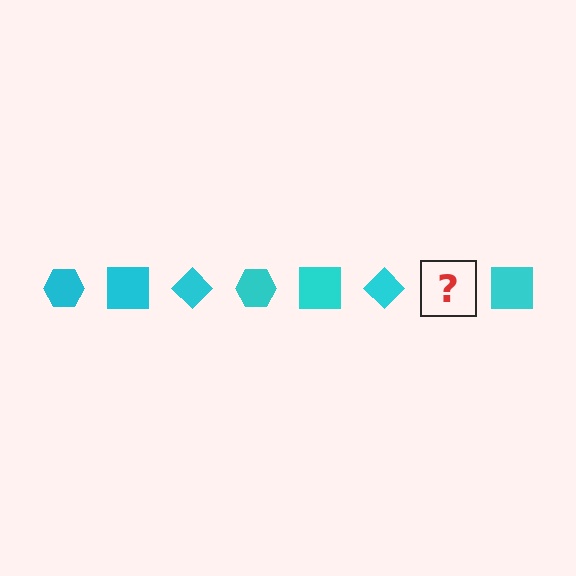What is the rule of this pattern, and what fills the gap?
The rule is that the pattern cycles through hexagon, square, diamond shapes in cyan. The gap should be filled with a cyan hexagon.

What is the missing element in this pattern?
The missing element is a cyan hexagon.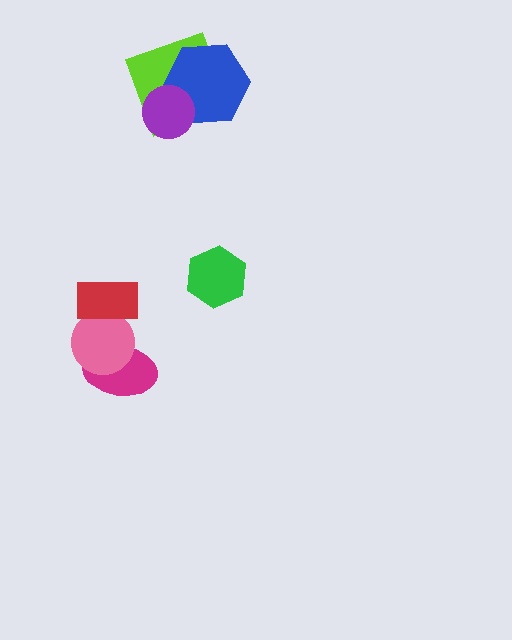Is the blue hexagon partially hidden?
Yes, it is partially covered by another shape.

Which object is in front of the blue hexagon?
The purple circle is in front of the blue hexagon.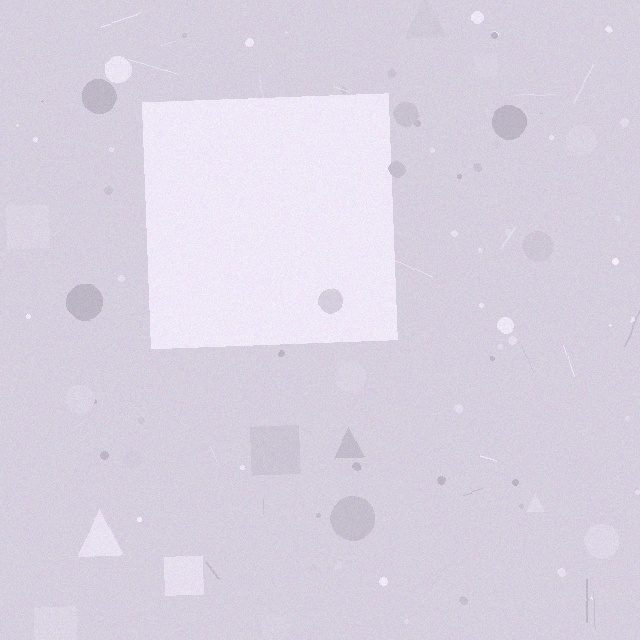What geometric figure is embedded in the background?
A square is embedded in the background.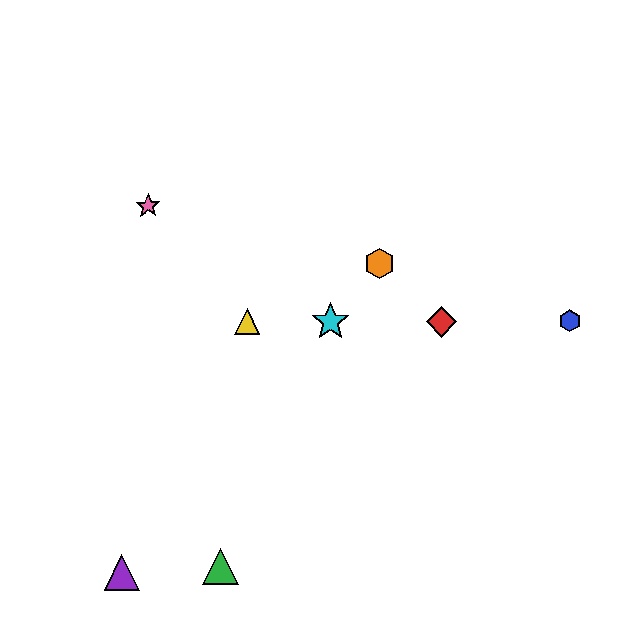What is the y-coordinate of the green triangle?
The green triangle is at y≈567.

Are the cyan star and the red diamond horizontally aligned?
Yes, both are at y≈322.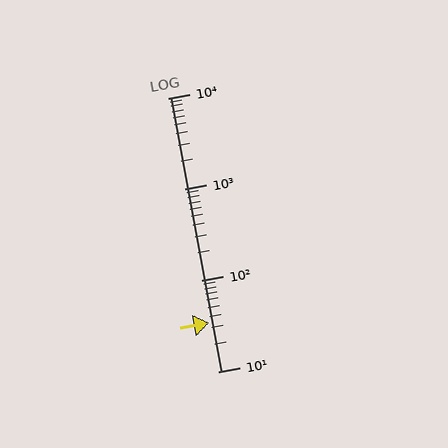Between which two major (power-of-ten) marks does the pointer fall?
The pointer is between 10 and 100.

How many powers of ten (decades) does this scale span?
The scale spans 3 decades, from 10 to 10000.